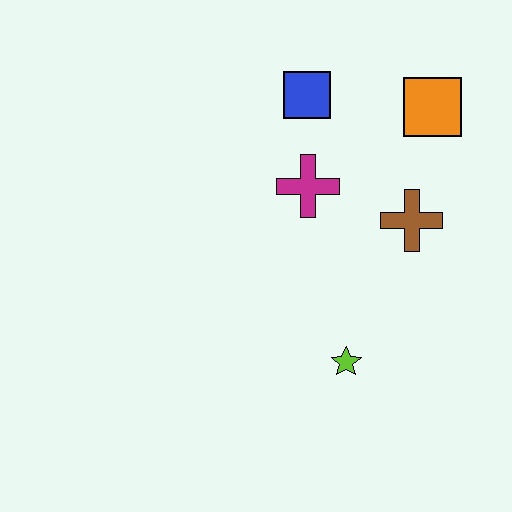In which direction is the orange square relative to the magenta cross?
The orange square is to the right of the magenta cross.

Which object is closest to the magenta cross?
The blue square is closest to the magenta cross.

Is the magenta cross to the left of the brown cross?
Yes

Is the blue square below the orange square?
No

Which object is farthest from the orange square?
The lime star is farthest from the orange square.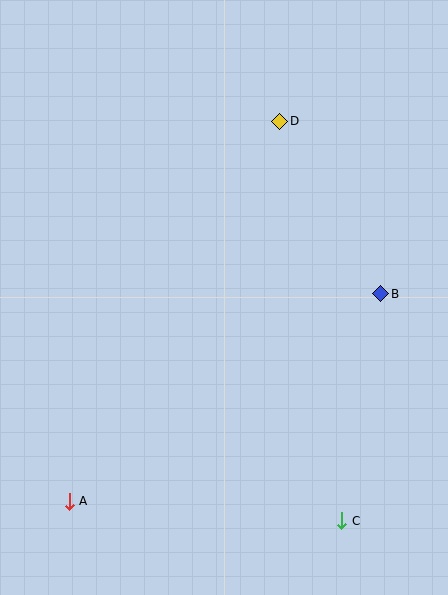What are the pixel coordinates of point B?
Point B is at (381, 294).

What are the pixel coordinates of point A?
Point A is at (69, 501).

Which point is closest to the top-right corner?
Point D is closest to the top-right corner.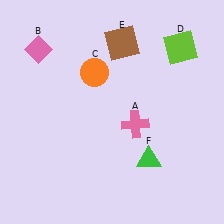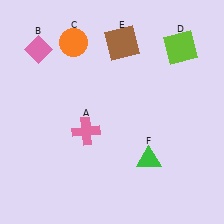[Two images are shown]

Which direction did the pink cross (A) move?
The pink cross (A) moved left.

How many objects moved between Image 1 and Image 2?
2 objects moved between the two images.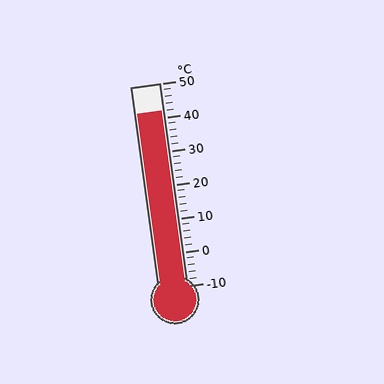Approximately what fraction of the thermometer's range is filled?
The thermometer is filled to approximately 85% of its range.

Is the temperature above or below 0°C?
The temperature is above 0°C.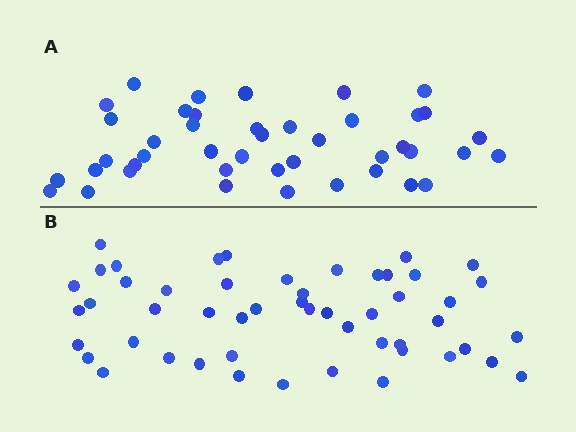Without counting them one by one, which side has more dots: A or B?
Region B (the bottom region) has more dots.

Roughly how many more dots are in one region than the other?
Region B has roughly 8 or so more dots than region A.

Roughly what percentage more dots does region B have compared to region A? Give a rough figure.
About 20% more.